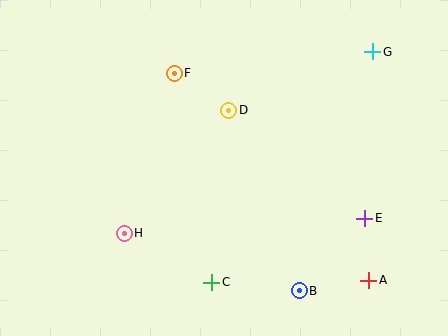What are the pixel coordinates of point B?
Point B is at (299, 291).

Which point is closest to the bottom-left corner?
Point H is closest to the bottom-left corner.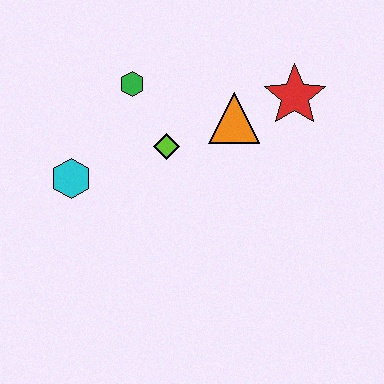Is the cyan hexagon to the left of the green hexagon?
Yes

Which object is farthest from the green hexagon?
The red star is farthest from the green hexagon.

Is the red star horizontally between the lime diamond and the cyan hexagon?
No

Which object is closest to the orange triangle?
The red star is closest to the orange triangle.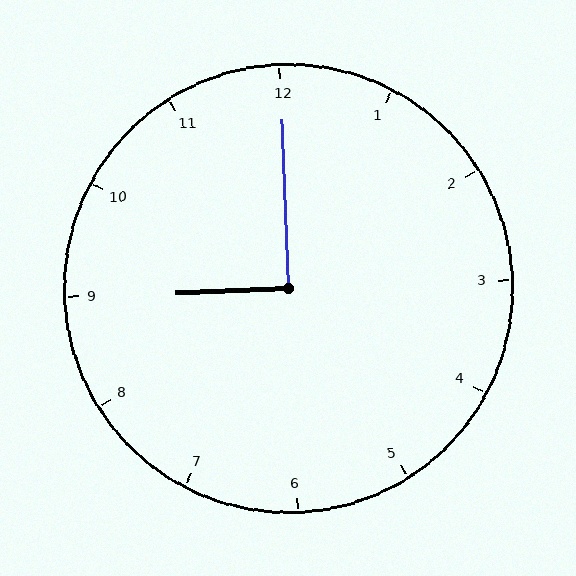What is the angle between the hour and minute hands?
Approximately 90 degrees.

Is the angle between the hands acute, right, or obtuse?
It is right.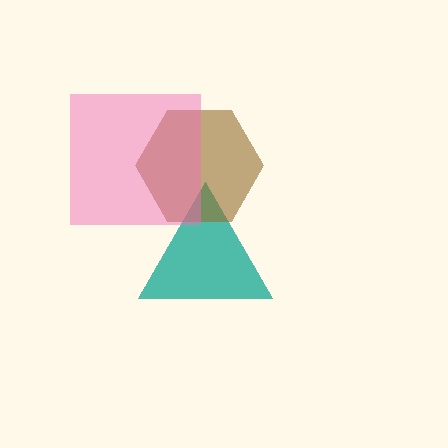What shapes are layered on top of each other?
The layered shapes are: a teal triangle, a brown hexagon, a pink square.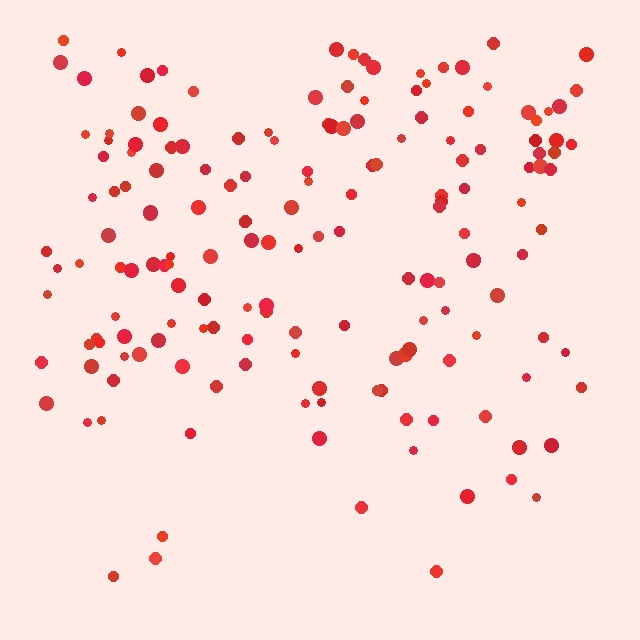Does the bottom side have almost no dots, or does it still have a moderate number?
Still a moderate number, just noticeably fewer than the top.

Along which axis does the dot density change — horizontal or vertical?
Vertical.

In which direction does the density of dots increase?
From bottom to top, with the top side densest.